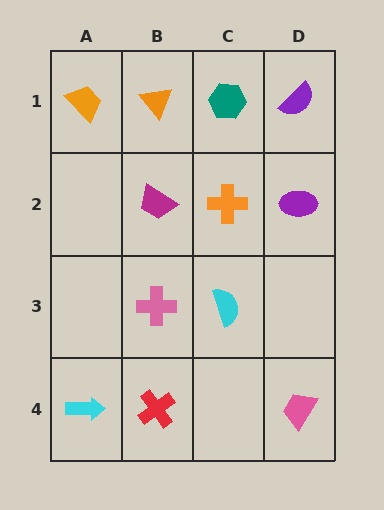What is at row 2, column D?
A purple ellipse.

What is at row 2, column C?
An orange cross.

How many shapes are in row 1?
4 shapes.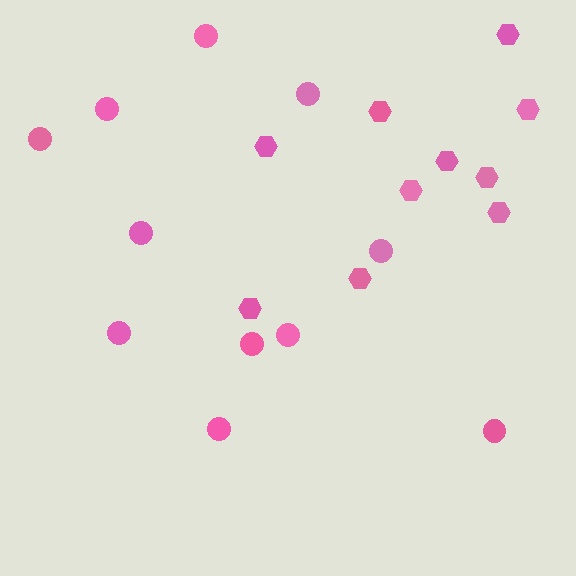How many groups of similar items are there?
There are 2 groups: one group of hexagons (10) and one group of circles (11).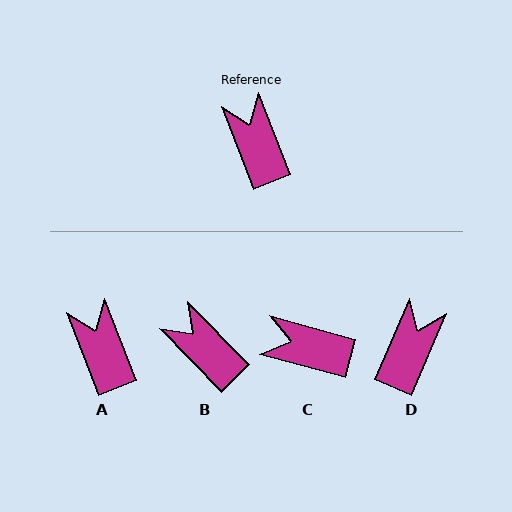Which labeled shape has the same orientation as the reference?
A.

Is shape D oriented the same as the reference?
No, it is off by about 44 degrees.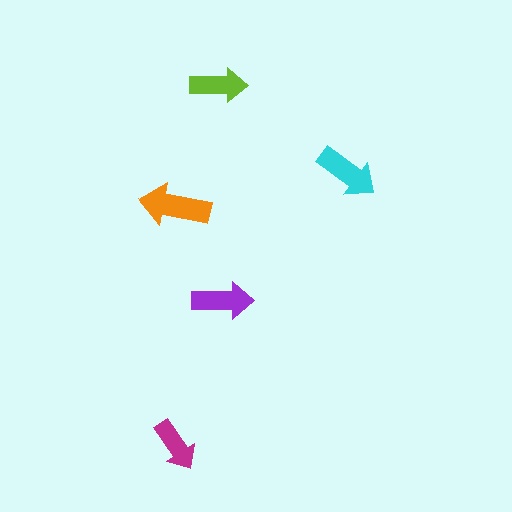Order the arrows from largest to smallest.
the orange one, the cyan one, the purple one, the lime one, the magenta one.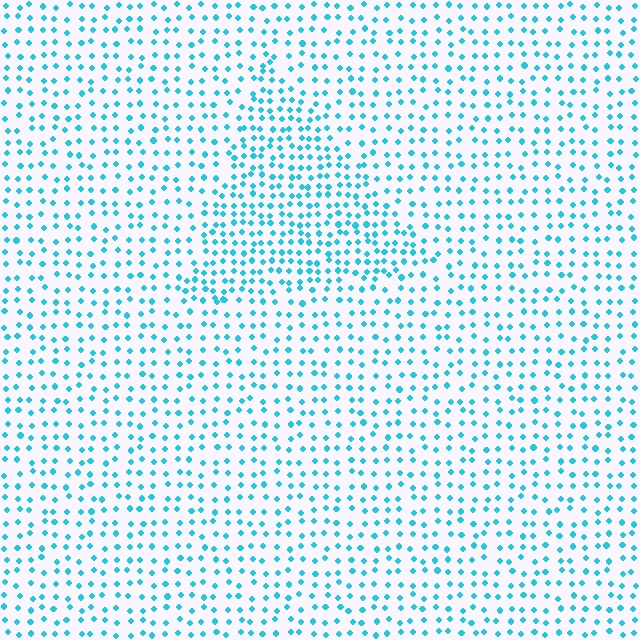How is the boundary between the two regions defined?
The boundary is defined by a change in element density (approximately 1.7x ratio). All elements are the same color, size, and shape.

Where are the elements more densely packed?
The elements are more densely packed inside the triangle boundary.